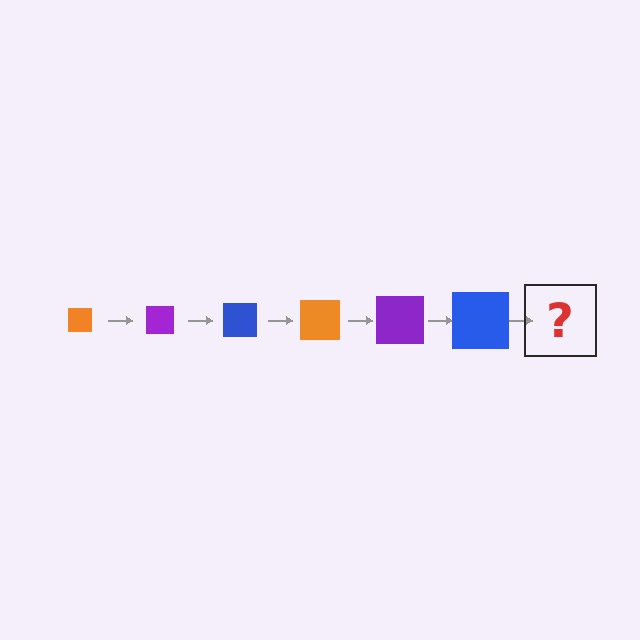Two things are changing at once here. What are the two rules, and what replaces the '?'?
The two rules are that the square grows larger each step and the color cycles through orange, purple, and blue. The '?' should be an orange square, larger than the previous one.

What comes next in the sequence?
The next element should be an orange square, larger than the previous one.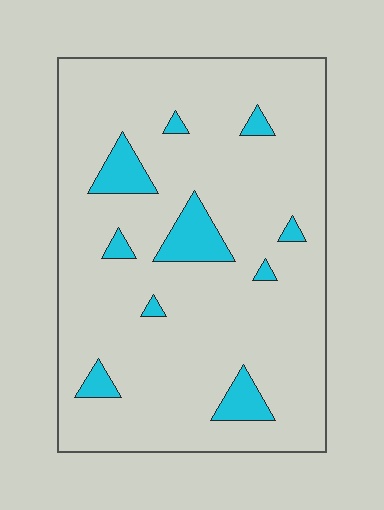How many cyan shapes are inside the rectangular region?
10.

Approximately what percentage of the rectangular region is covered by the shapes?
Approximately 10%.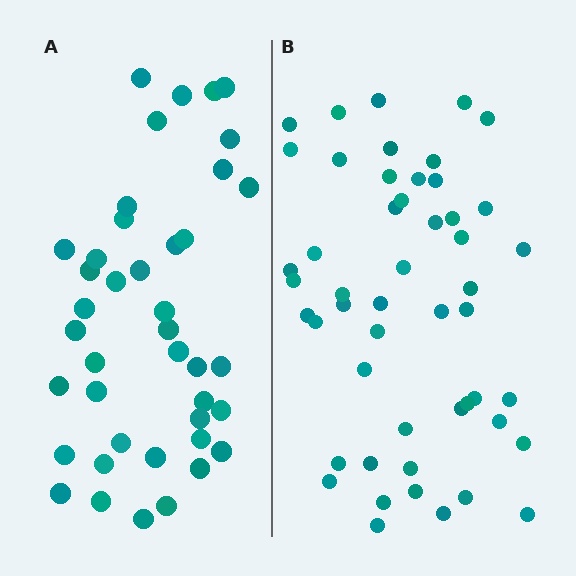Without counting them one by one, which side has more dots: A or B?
Region B (the right region) has more dots.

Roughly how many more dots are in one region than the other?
Region B has roughly 8 or so more dots than region A.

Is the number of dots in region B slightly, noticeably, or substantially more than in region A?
Region B has only slightly more — the two regions are fairly close. The ratio is roughly 1.2 to 1.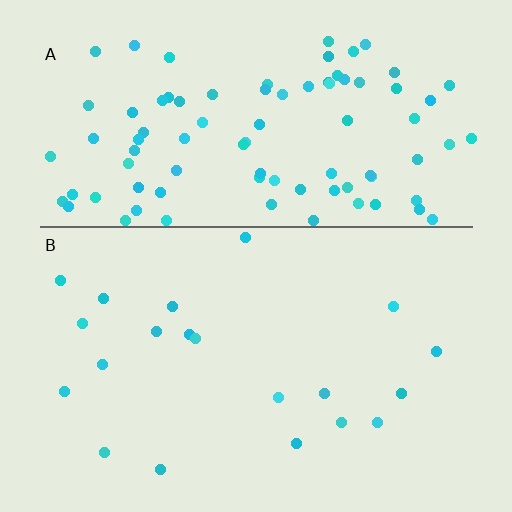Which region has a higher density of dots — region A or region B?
A (the top).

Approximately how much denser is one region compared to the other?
Approximately 4.5× — region A over region B.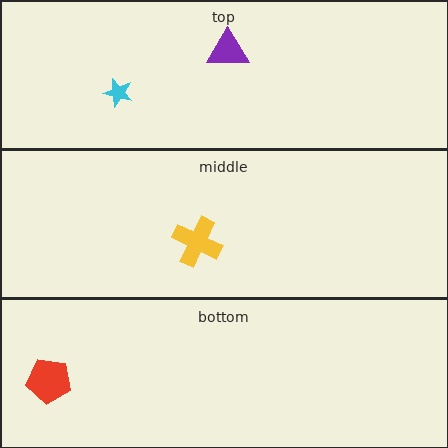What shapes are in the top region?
The cyan star, the purple triangle.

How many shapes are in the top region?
2.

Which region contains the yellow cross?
The middle region.